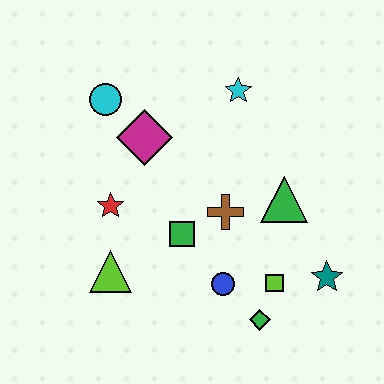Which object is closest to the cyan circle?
The magenta diamond is closest to the cyan circle.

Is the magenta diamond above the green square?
Yes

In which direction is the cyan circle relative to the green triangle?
The cyan circle is to the left of the green triangle.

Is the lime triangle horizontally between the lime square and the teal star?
No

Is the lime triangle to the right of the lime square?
No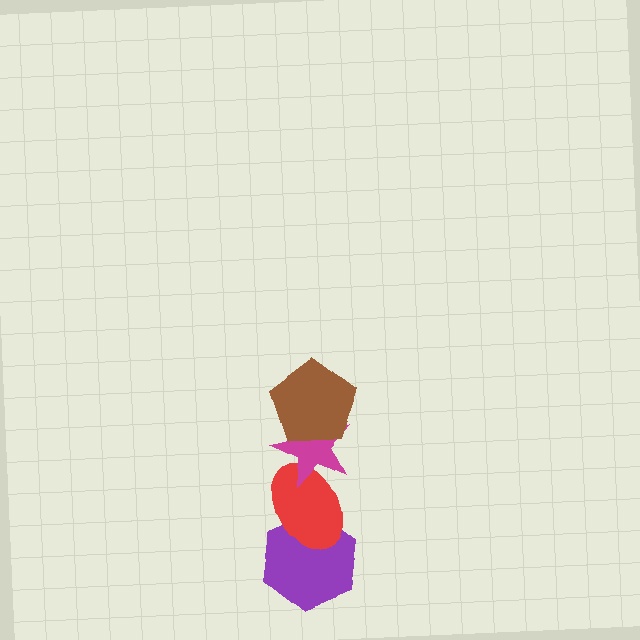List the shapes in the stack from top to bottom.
From top to bottom: the brown pentagon, the magenta star, the red ellipse, the purple hexagon.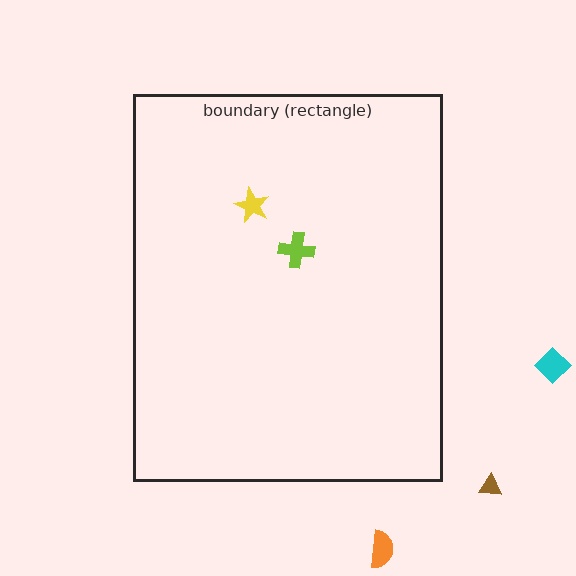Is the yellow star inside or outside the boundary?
Inside.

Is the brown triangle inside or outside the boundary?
Outside.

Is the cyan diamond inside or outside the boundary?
Outside.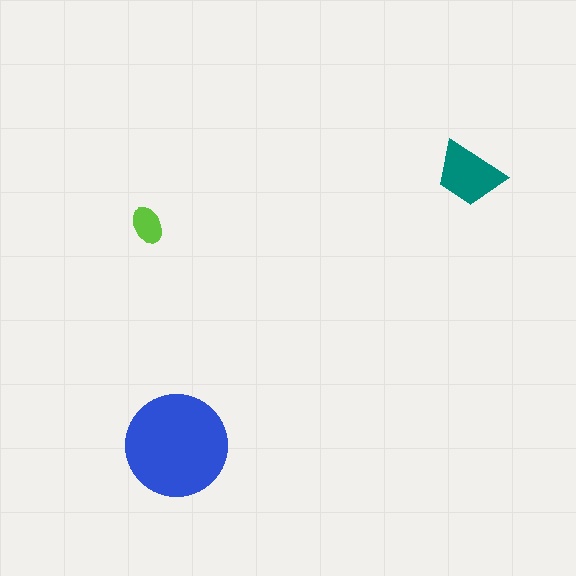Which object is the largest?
The blue circle.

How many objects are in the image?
There are 3 objects in the image.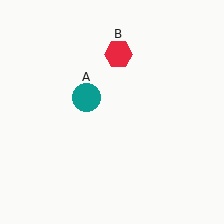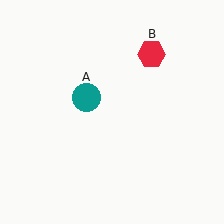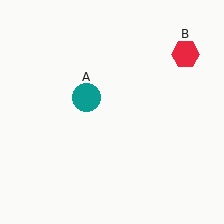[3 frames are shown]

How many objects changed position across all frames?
1 object changed position: red hexagon (object B).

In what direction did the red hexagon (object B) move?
The red hexagon (object B) moved right.